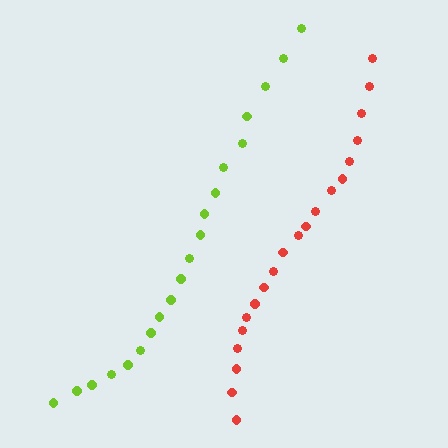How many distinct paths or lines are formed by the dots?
There are 2 distinct paths.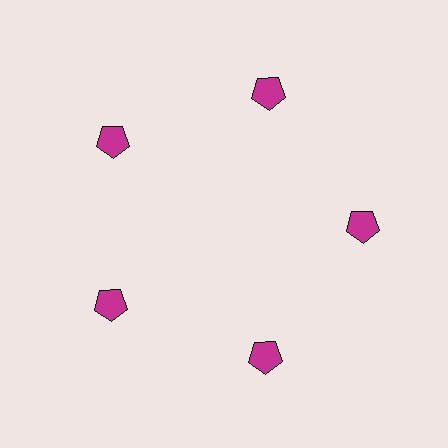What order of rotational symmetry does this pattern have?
This pattern has 5-fold rotational symmetry.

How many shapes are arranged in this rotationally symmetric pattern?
There are 5 shapes, arranged in 5 groups of 1.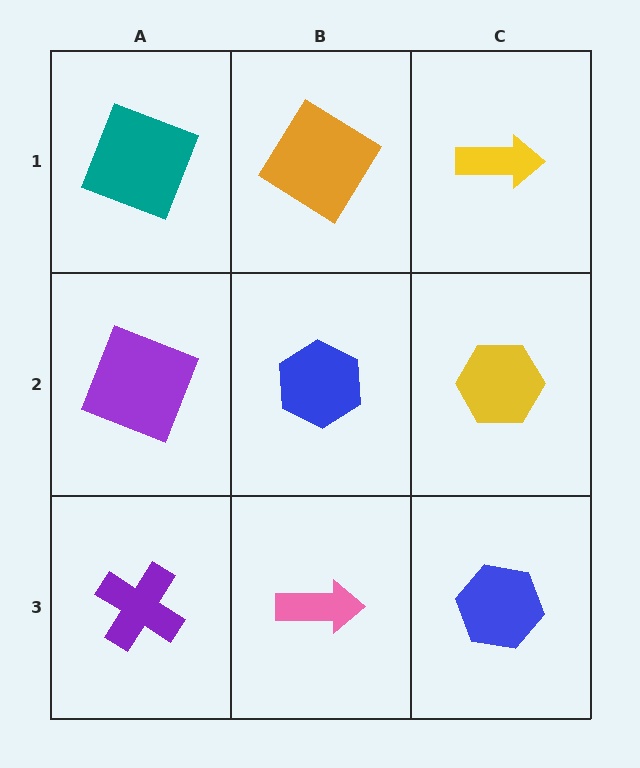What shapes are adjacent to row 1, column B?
A blue hexagon (row 2, column B), a teal square (row 1, column A), a yellow arrow (row 1, column C).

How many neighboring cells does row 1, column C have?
2.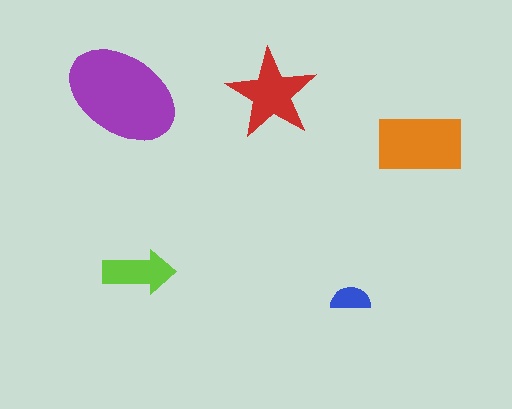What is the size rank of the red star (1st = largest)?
3rd.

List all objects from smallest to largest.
The blue semicircle, the lime arrow, the red star, the orange rectangle, the purple ellipse.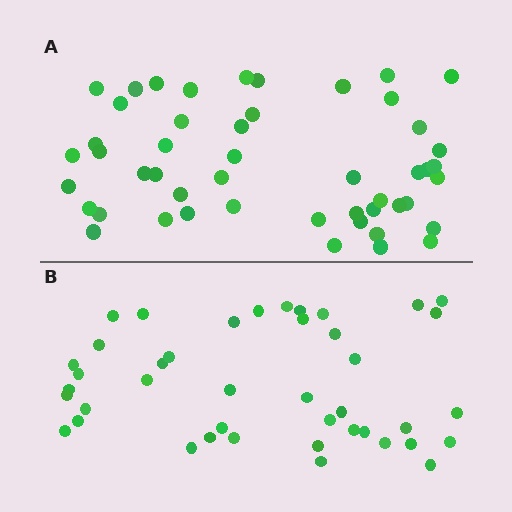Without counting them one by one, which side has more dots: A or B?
Region A (the top region) has more dots.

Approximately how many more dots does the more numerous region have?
Region A has roughly 8 or so more dots than region B.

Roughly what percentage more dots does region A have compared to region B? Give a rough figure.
About 15% more.